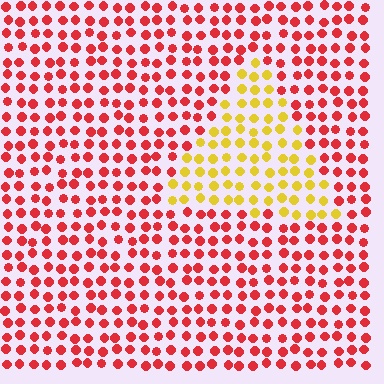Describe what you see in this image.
The image is filled with small red elements in a uniform arrangement. A triangle-shaped region is visible where the elements are tinted to a slightly different hue, forming a subtle color boundary.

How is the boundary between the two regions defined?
The boundary is defined purely by a slight shift in hue (about 58 degrees). Spacing, size, and orientation are identical on both sides.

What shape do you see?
I see a triangle.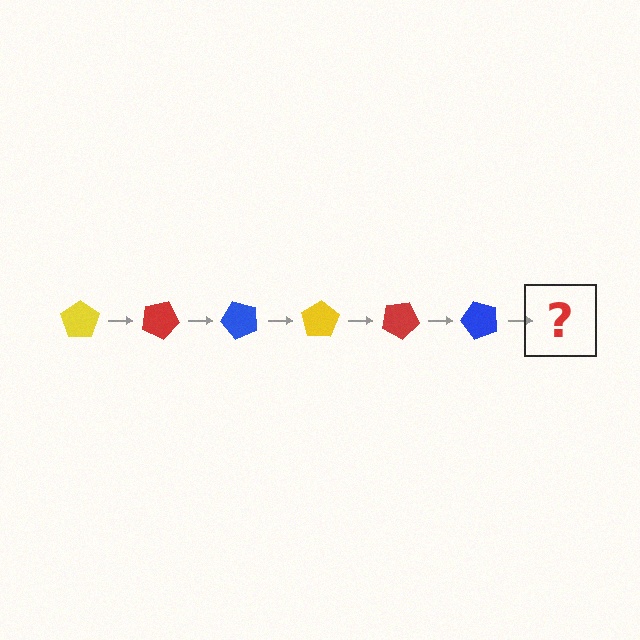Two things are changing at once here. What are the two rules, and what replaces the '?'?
The two rules are that it rotates 25 degrees each step and the color cycles through yellow, red, and blue. The '?' should be a yellow pentagon, rotated 150 degrees from the start.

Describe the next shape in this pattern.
It should be a yellow pentagon, rotated 150 degrees from the start.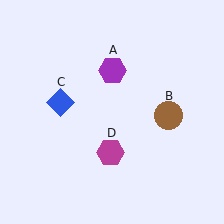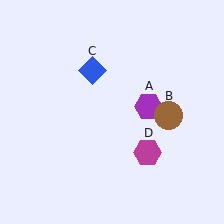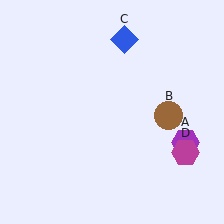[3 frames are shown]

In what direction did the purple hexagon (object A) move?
The purple hexagon (object A) moved down and to the right.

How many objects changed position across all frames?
3 objects changed position: purple hexagon (object A), blue diamond (object C), magenta hexagon (object D).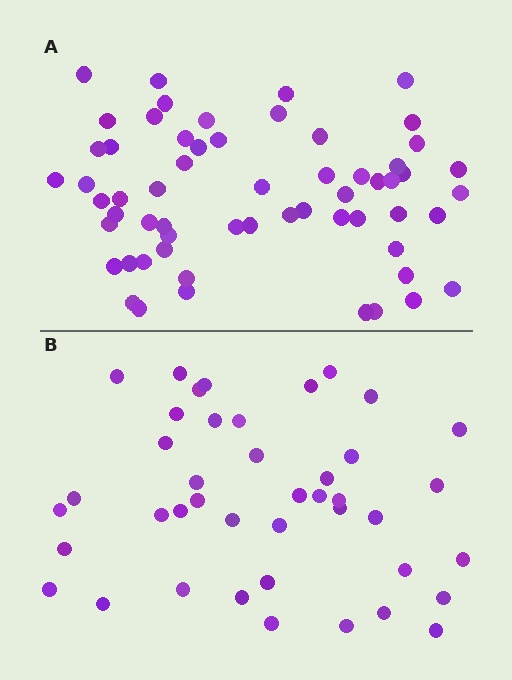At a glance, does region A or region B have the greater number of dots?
Region A (the top region) has more dots.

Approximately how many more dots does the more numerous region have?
Region A has approximately 20 more dots than region B.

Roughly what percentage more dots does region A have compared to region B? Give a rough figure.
About 45% more.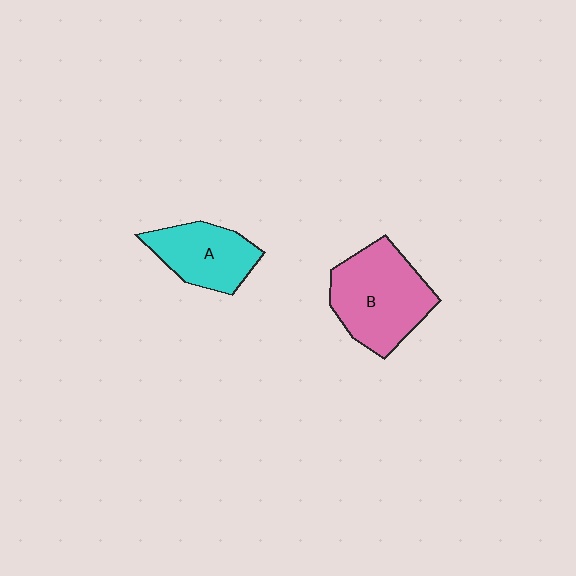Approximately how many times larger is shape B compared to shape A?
Approximately 1.5 times.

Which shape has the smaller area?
Shape A (cyan).